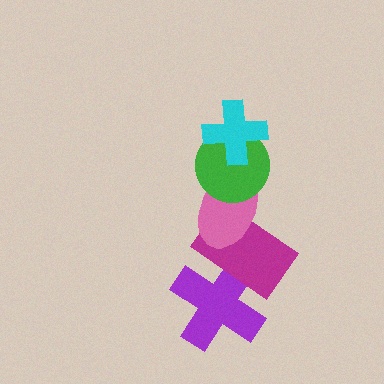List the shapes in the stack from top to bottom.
From top to bottom: the cyan cross, the green circle, the pink ellipse, the magenta rectangle, the purple cross.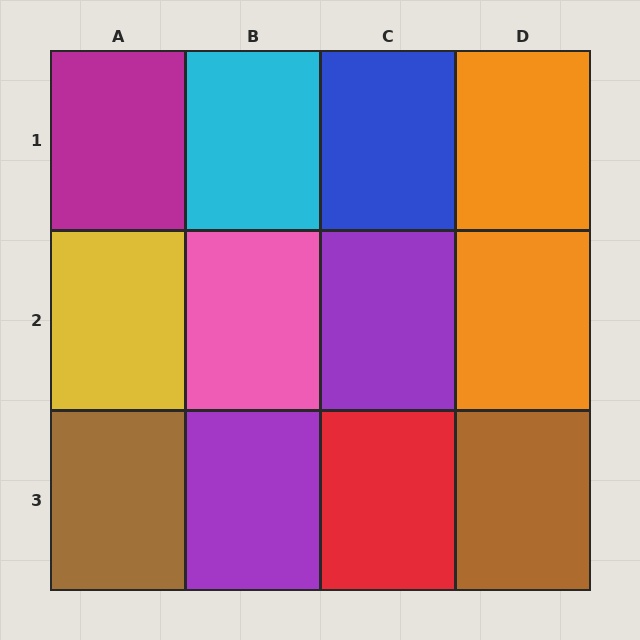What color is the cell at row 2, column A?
Yellow.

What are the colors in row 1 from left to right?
Magenta, cyan, blue, orange.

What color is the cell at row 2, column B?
Pink.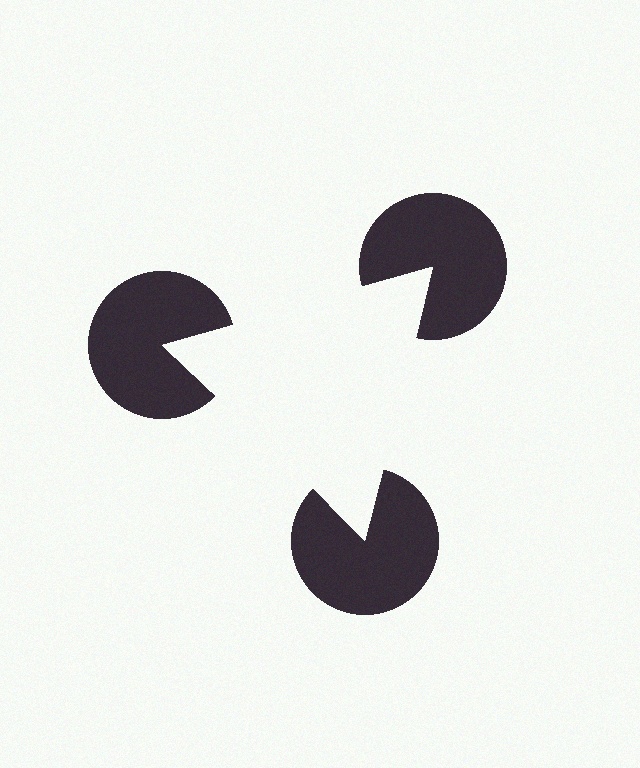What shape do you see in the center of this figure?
An illusory triangle — its edges are inferred from the aligned wedge cuts in the pac-man discs, not physically drawn.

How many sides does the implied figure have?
3 sides.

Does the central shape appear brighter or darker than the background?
It typically appears slightly brighter than the background, even though no actual brightness change is drawn.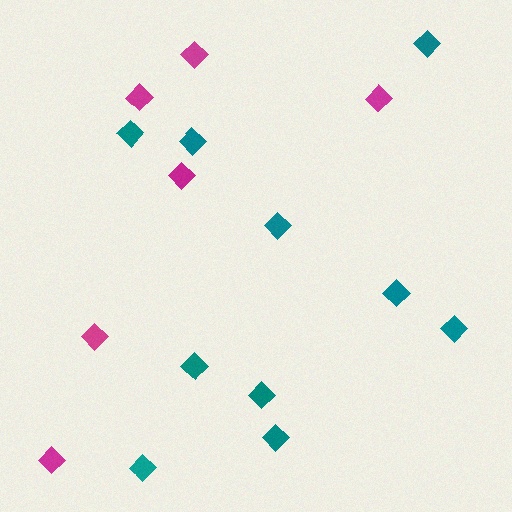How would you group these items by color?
There are 2 groups: one group of magenta diamonds (6) and one group of teal diamonds (10).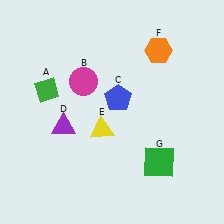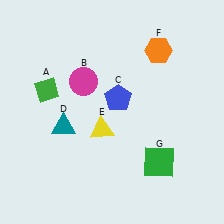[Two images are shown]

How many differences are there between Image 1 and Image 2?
There is 1 difference between the two images.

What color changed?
The triangle (D) changed from purple in Image 1 to teal in Image 2.